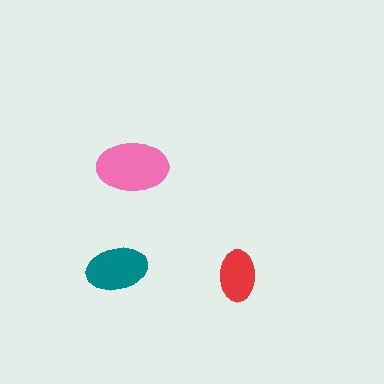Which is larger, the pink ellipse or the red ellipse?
The pink one.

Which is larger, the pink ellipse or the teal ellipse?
The pink one.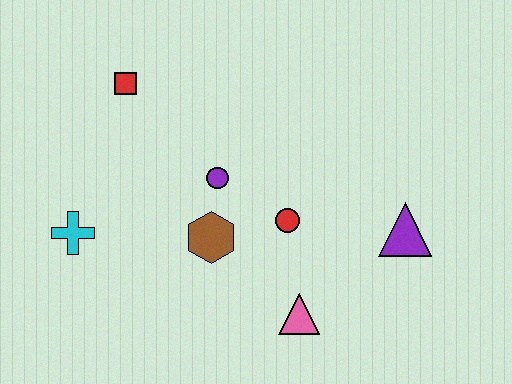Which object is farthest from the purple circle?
The purple triangle is farthest from the purple circle.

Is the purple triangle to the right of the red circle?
Yes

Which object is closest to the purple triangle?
The red circle is closest to the purple triangle.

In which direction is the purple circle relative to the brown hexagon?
The purple circle is above the brown hexagon.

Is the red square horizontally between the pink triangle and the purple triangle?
No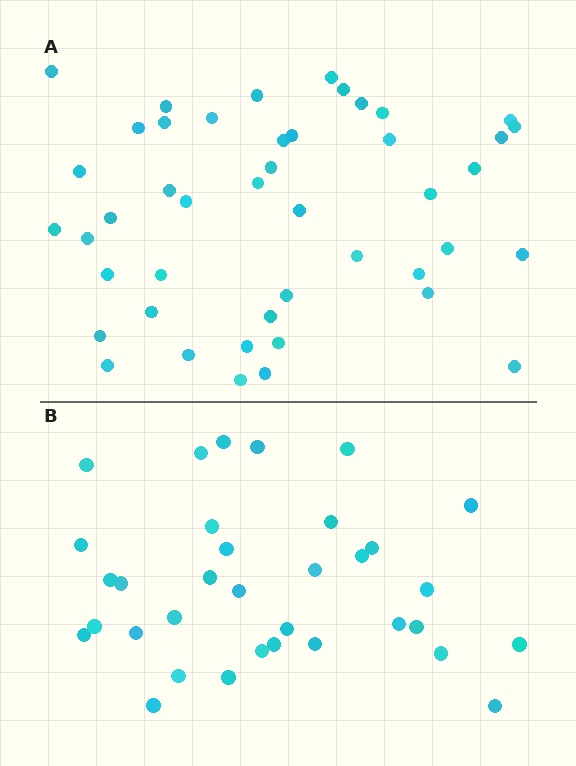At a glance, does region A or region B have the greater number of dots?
Region A (the top region) has more dots.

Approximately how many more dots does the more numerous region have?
Region A has roughly 12 or so more dots than region B.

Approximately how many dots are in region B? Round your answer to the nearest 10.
About 30 dots. (The exact count is 34, which rounds to 30.)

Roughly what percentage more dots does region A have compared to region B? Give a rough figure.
About 30% more.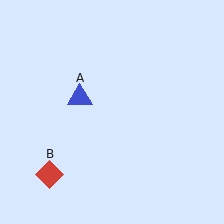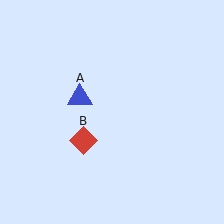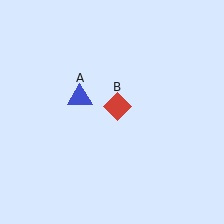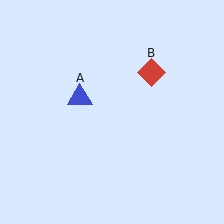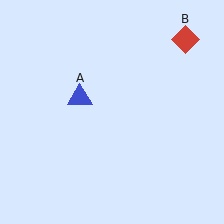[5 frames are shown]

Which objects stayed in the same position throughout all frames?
Blue triangle (object A) remained stationary.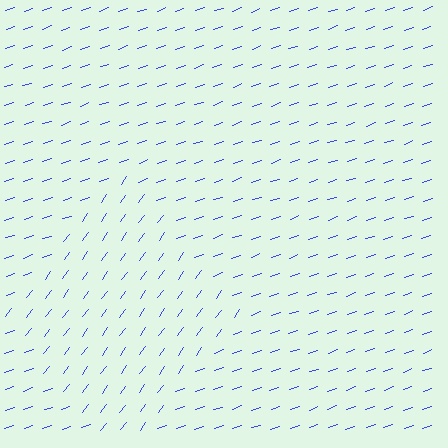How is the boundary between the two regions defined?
The boundary is defined purely by a change in line orientation (approximately 35 degrees difference). All lines are the same color and thickness.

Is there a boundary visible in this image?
Yes, there is a texture boundary formed by a change in line orientation.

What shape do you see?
I see a diamond.